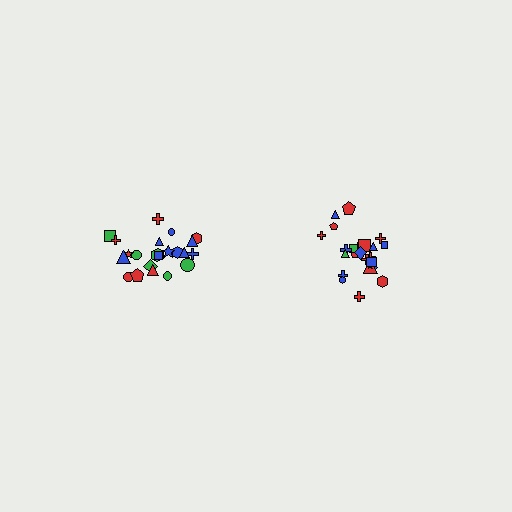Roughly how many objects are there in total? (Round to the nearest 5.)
Roughly 45 objects in total.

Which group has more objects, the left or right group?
The right group.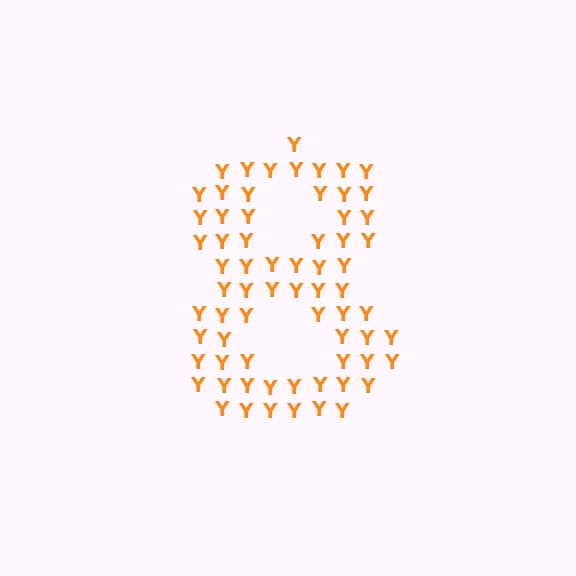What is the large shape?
The large shape is the digit 8.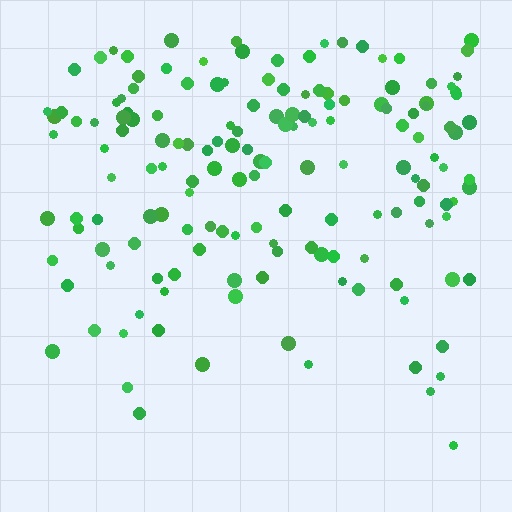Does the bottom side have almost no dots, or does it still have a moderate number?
Still a moderate number, just noticeably fewer than the top.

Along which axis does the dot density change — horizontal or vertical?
Vertical.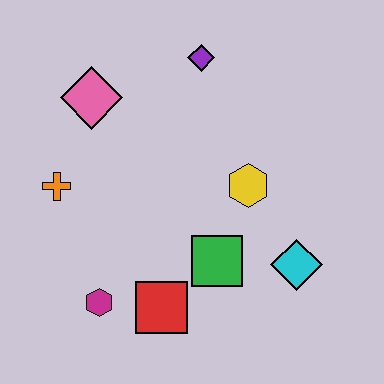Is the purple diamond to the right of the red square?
Yes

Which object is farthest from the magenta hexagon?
The purple diamond is farthest from the magenta hexagon.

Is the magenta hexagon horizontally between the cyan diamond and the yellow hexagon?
No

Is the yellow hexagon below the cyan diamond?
No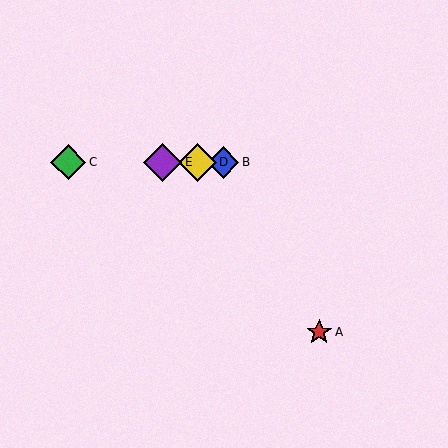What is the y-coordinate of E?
Object E is at y≈162.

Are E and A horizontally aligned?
No, E is at y≈162 and A is at y≈332.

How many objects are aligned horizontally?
4 objects (B, C, D, E) are aligned horizontally.